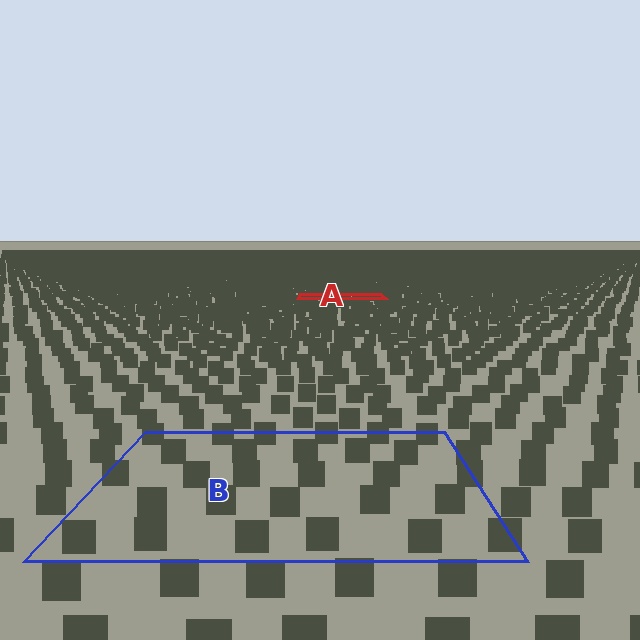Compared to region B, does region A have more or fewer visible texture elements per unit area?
Region A has more texture elements per unit area — they are packed more densely because it is farther away.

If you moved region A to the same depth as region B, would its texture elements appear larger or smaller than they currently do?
They would appear larger. At a closer depth, the same texture elements are projected at a bigger on-screen size.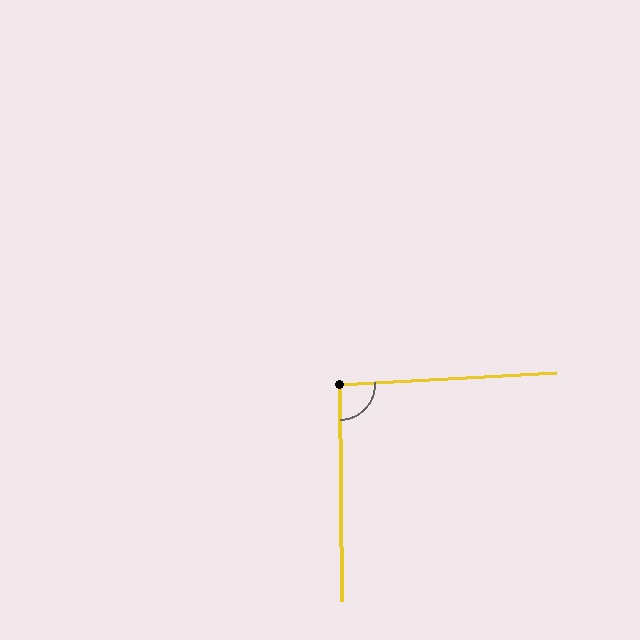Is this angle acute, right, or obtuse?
It is approximately a right angle.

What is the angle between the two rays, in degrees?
Approximately 93 degrees.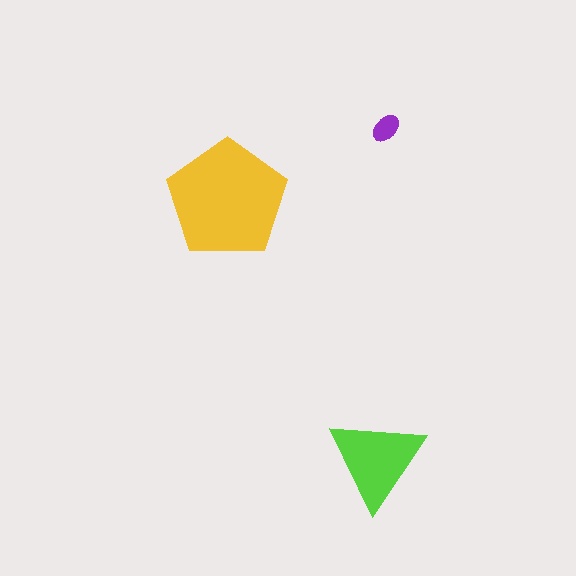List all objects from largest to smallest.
The yellow pentagon, the lime triangle, the purple ellipse.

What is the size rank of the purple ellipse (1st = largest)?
3rd.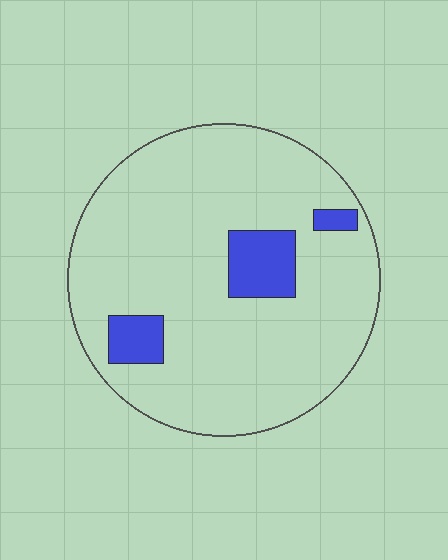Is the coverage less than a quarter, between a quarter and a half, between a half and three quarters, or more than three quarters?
Less than a quarter.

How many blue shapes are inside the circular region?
3.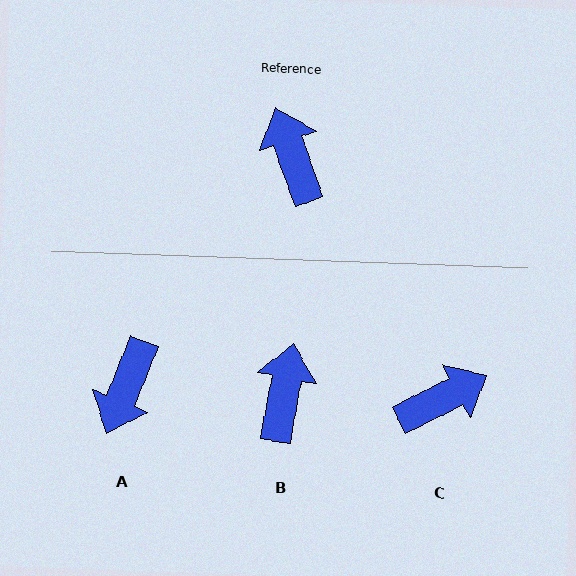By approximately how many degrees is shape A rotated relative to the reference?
Approximately 138 degrees counter-clockwise.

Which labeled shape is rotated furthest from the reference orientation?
A, about 138 degrees away.